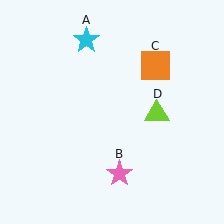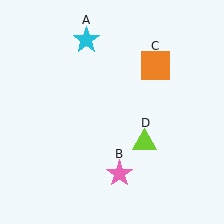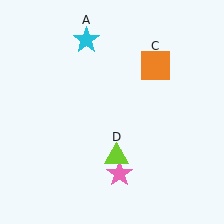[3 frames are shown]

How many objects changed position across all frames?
1 object changed position: lime triangle (object D).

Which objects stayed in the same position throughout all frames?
Cyan star (object A) and pink star (object B) and orange square (object C) remained stationary.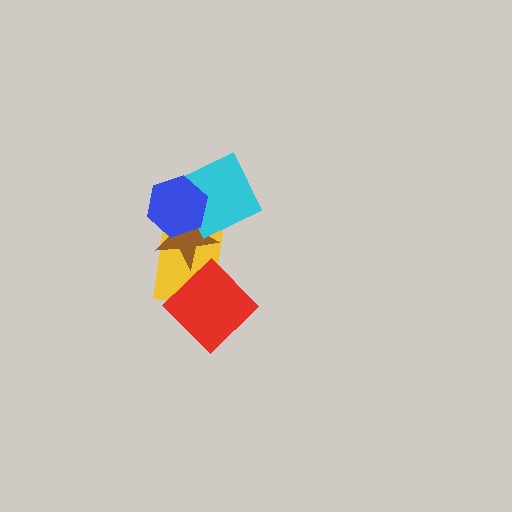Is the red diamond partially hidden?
Yes, it is partially covered by another shape.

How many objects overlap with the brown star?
4 objects overlap with the brown star.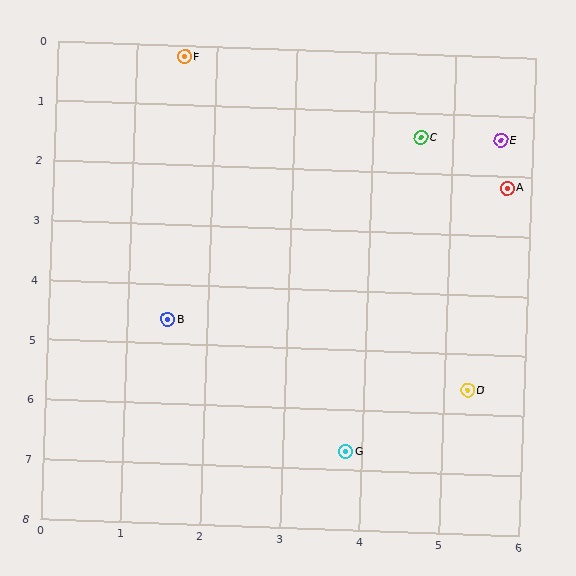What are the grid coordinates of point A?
Point A is at approximately (5.7, 2.2).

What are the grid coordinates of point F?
Point F is at approximately (1.6, 0.2).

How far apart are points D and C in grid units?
Points D and C are about 4.3 grid units apart.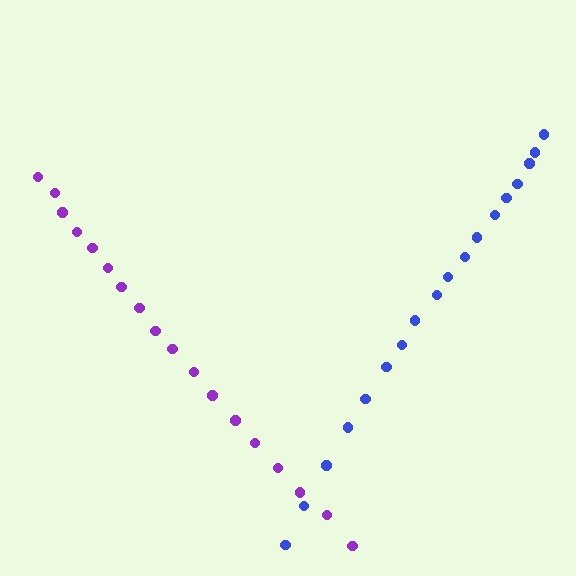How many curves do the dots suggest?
There are 2 distinct paths.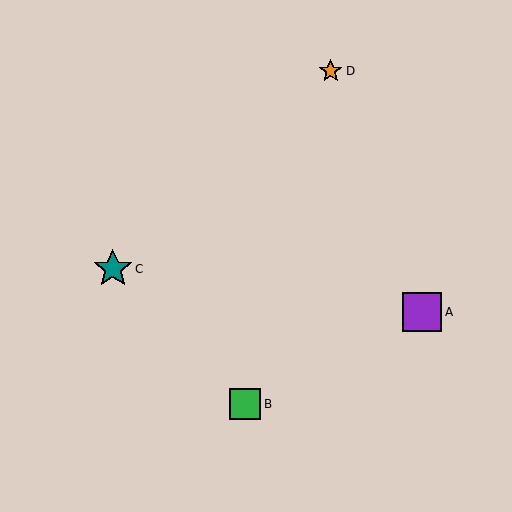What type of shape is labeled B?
Shape B is a green square.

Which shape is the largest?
The purple square (labeled A) is the largest.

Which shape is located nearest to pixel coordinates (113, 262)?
The teal star (labeled C) at (113, 269) is nearest to that location.